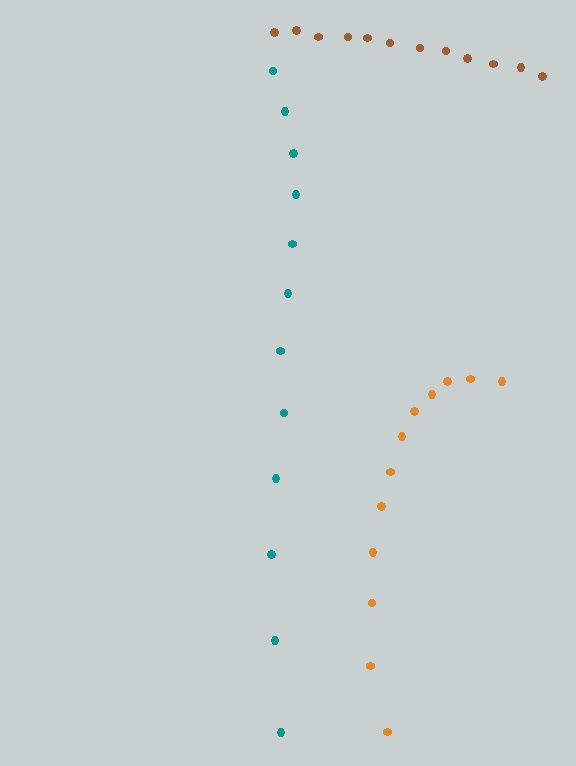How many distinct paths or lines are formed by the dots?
There are 3 distinct paths.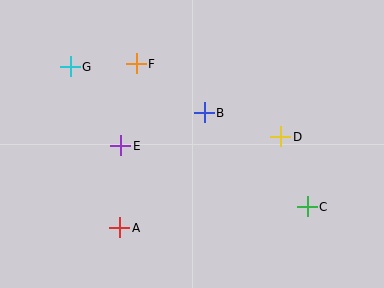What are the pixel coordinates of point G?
Point G is at (70, 67).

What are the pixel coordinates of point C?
Point C is at (307, 207).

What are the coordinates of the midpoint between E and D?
The midpoint between E and D is at (201, 141).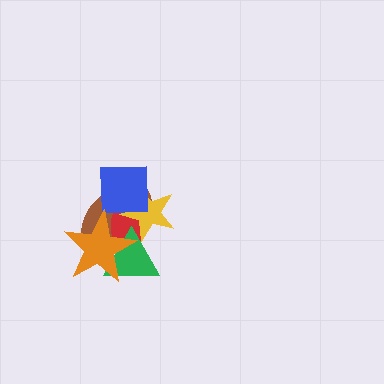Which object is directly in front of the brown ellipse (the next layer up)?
The red ellipse is directly in front of the brown ellipse.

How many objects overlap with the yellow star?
5 objects overlap with the yellow star.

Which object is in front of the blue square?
The orange star is in front of the blue square.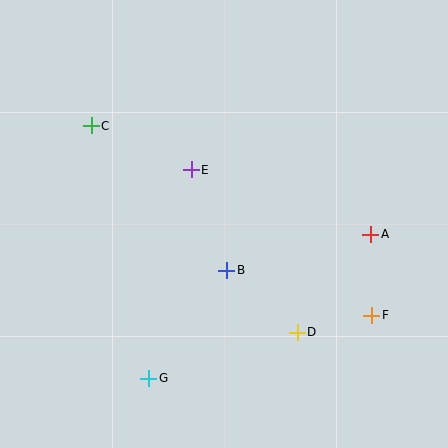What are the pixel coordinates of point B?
Point B is at (227, 270).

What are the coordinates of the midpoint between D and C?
The midpoint between D and C is at (194, 229).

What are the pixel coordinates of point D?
Point D is at (297, 332).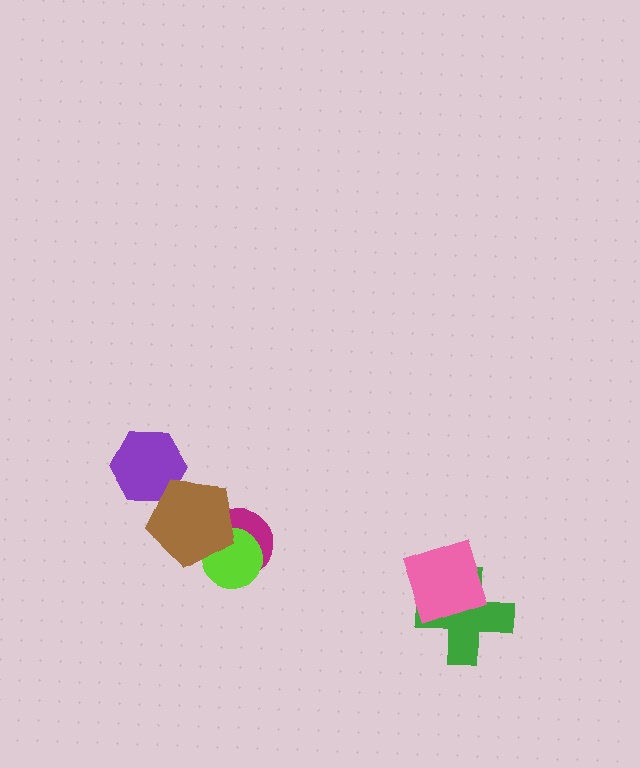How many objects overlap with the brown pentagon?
3 objects overlap with the brown pentagon.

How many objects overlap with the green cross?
1 object overlaps with the green cross.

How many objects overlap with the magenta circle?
2 objects overlap with the magenta circle.